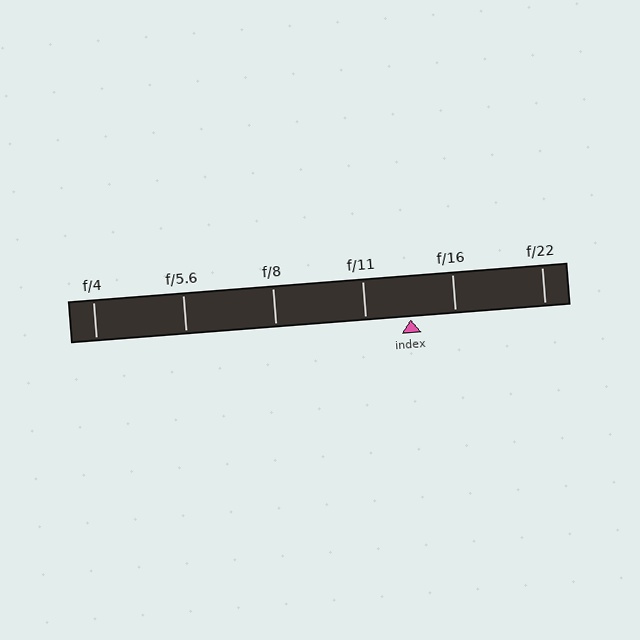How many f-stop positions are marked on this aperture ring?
There are 6 f-stop positions marked.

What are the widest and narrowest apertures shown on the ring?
The widest aperture shown is f/4 and the narrowest is f/22.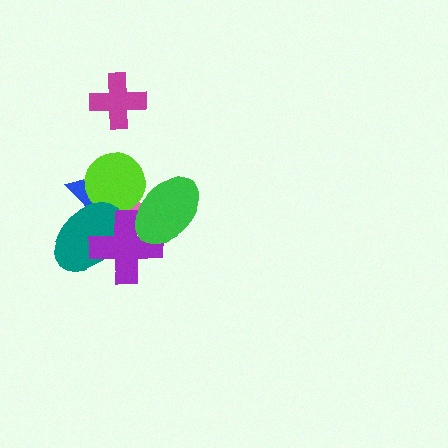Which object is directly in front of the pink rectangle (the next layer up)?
The blue triangle is directly in front of the pink rectangle.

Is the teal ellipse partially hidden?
Yes, it is partially covered by another shape.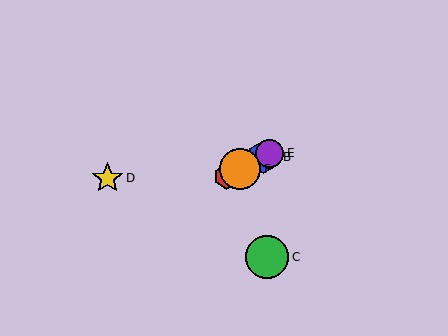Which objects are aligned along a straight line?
Objects A, B, E, F are aligned along a straight line.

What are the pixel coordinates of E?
Object E is at (270, 153).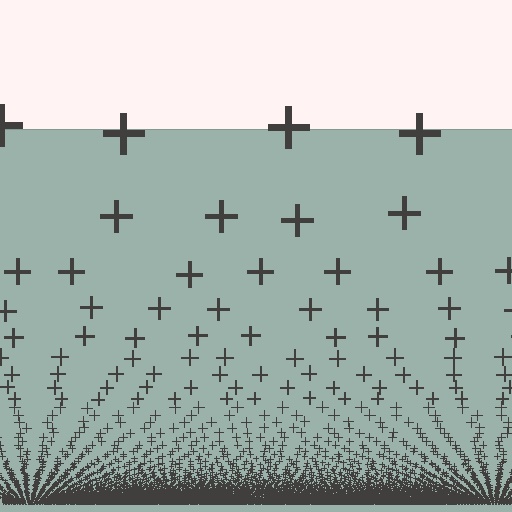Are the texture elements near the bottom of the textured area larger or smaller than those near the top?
Smaller. The gradient is inverted — elements near the bottom are smaller and denser.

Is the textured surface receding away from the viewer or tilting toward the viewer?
The surface appears to tilt toward the viewer. Texture elements get larger and sparser toward the top.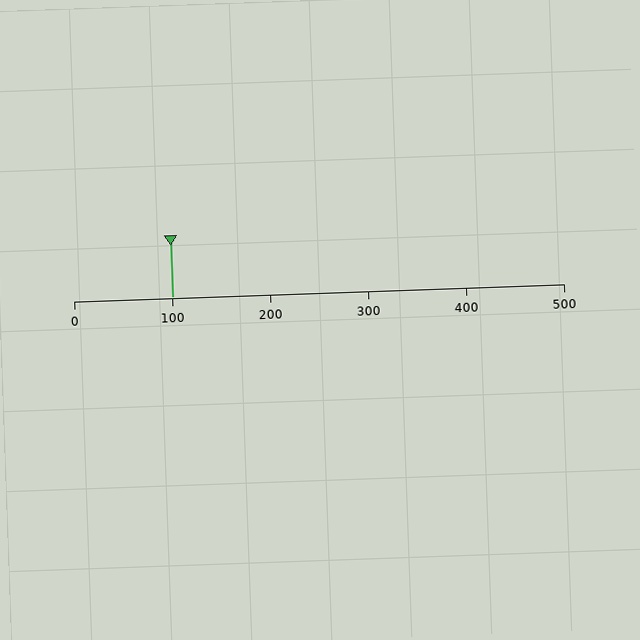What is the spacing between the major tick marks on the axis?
The major ticks are spaced 100 apart.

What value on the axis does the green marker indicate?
The marker indicates approximately 100.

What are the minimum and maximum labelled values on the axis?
The axis runs from 0 to 500.